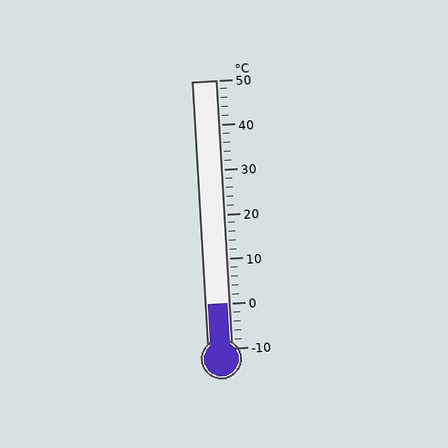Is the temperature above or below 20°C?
The temperature is below 20°C.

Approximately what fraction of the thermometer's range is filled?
The thermometer is filled to approximately 15% of its range.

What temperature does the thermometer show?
The thermometer shows approximately 0°C.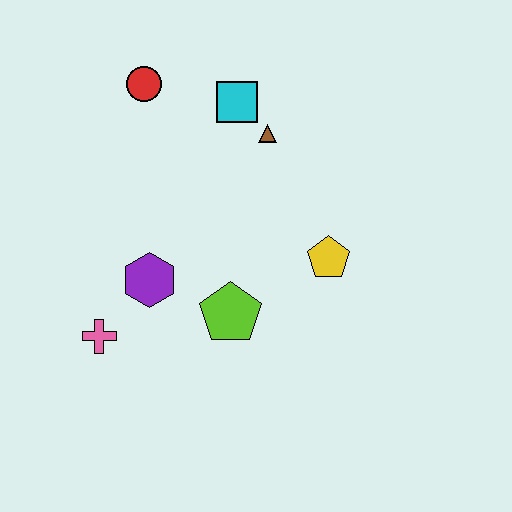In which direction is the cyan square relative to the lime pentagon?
The cyan square is above the lime pentagon.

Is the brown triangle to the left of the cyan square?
No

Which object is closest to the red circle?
The cyan square is closest to the red circle.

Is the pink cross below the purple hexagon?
Yes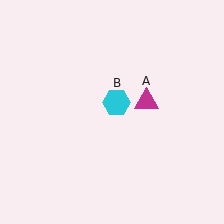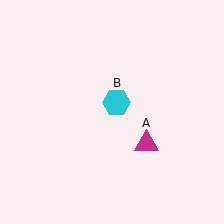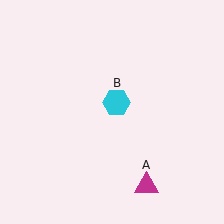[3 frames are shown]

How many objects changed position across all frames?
1 object changed position: magenta triangle (object A).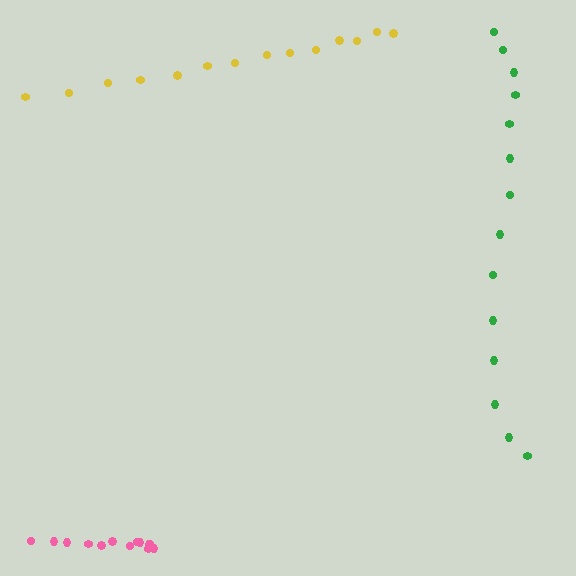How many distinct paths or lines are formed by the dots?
There are 3 distinct paths.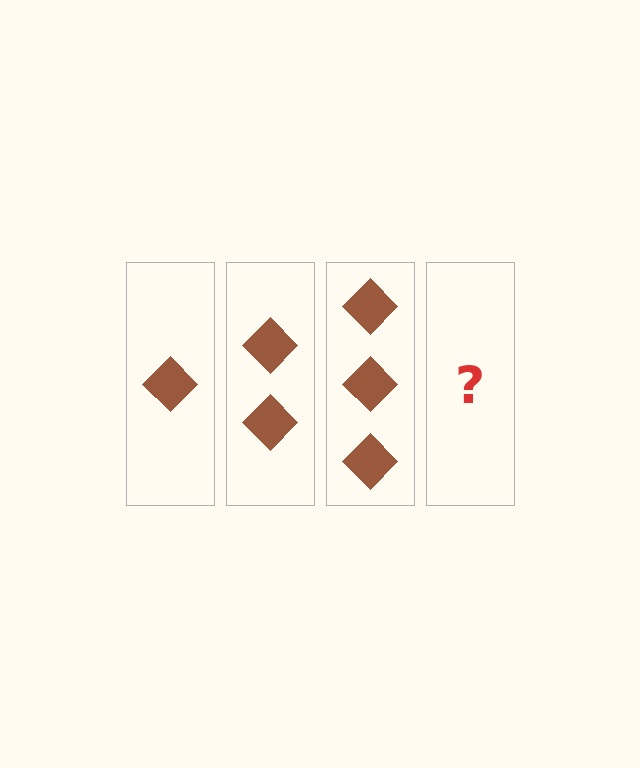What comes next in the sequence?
The next element should be 4 diamonds.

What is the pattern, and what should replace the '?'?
The pattern is that each step adds one more diamond. The '?' should be 4 diamonds.